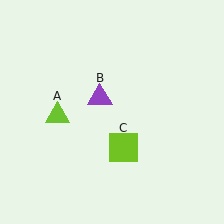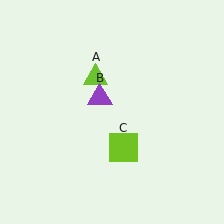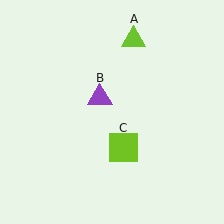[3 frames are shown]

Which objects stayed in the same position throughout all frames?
Purple triangle (object B) and lime square (object C) remained stationary.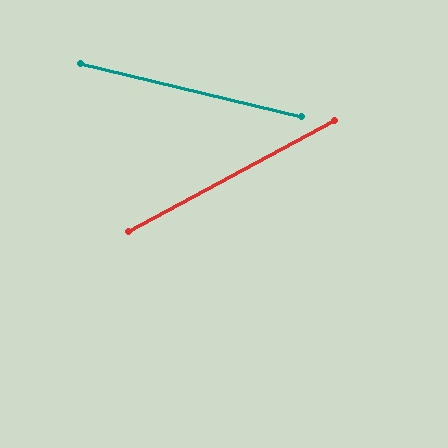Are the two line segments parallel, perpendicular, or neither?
Neither parallel nor perpendicular — they differ by about 42°.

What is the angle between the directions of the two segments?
Approximately 42 degrees.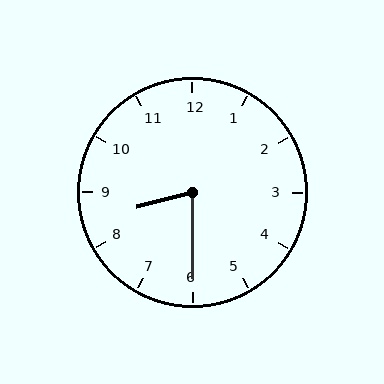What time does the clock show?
8:30.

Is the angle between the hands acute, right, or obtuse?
It is acute.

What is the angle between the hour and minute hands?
Approximately 75 degrees.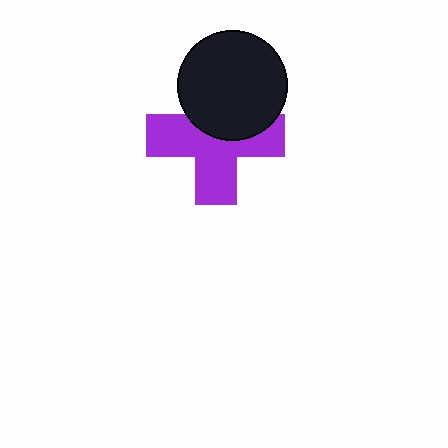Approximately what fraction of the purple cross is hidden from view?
Roughly 38% of the purple cross is hidden behind the black circle.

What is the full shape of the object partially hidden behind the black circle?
The partially hidden object is a purple cross.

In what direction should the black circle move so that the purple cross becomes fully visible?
The black circle should move up. That is the shortest direction to clear the overlap and leave the purple cross fully visible.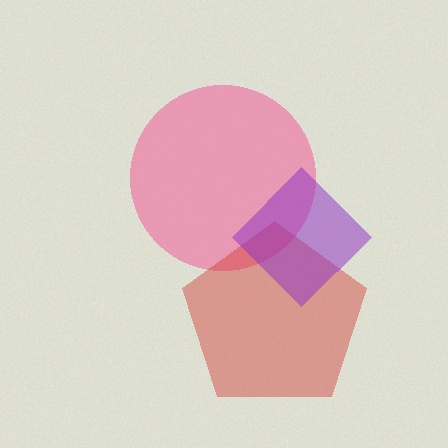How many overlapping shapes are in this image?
There are 3 overlapping shapes in the image.